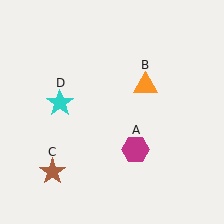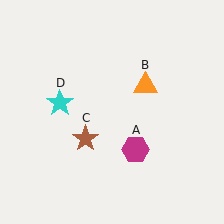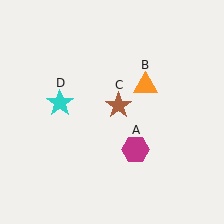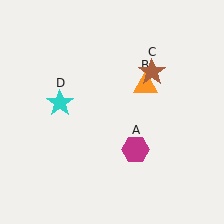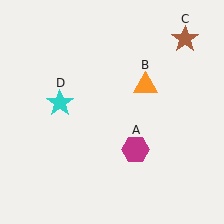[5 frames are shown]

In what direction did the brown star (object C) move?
The brown star (object C) moved up and to the right.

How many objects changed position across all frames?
1 object changed position: brown star (object C).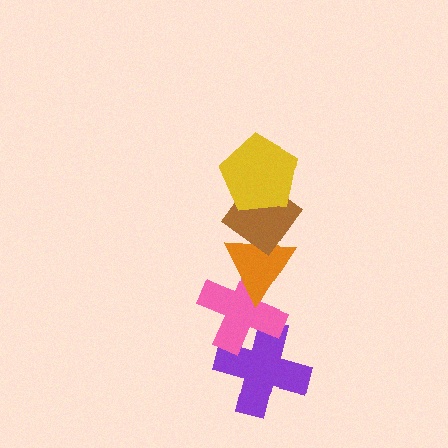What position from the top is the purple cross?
The purple cross is 5th from the top.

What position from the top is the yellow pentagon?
The yellow pentagon is 1st from the top.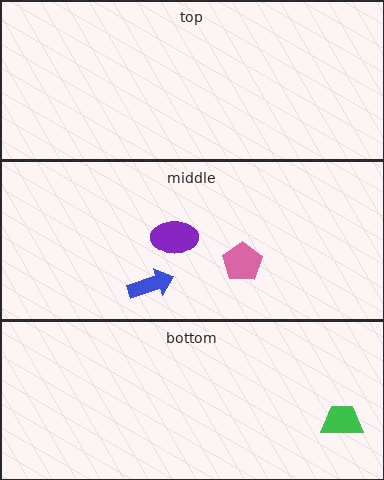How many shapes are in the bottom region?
1.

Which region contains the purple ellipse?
The middle region.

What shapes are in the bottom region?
The green trapezoid.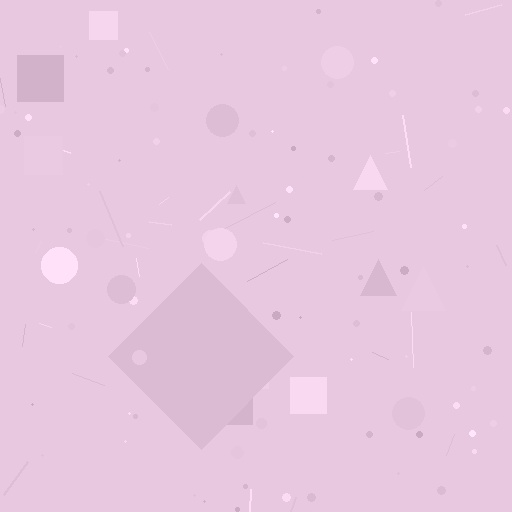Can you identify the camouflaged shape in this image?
The camouflaged shape is a diamond.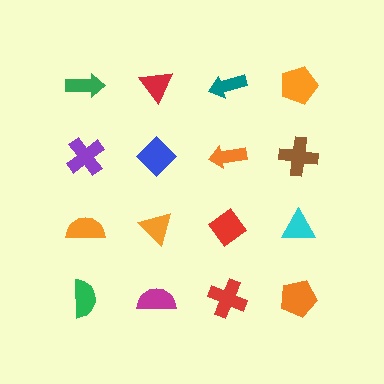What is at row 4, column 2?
A magenta semicircle.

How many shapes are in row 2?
4 shapes.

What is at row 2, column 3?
An orange arrow.